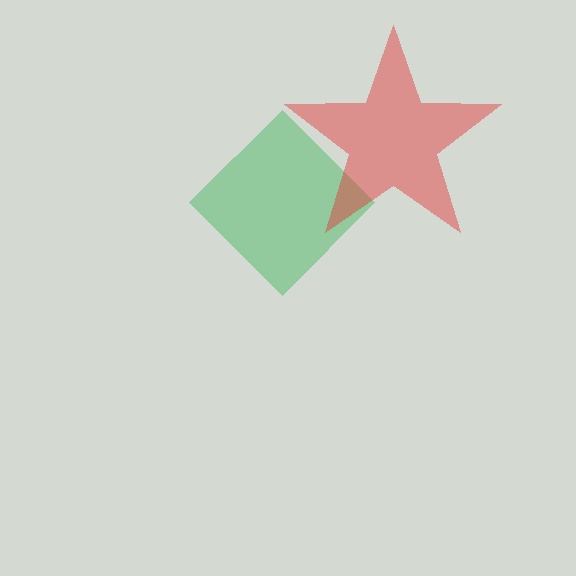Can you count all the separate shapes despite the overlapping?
Yes, there are 2 separate shapes.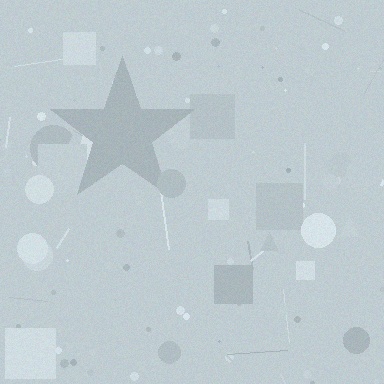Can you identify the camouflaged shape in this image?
The camouflaged shape is a star.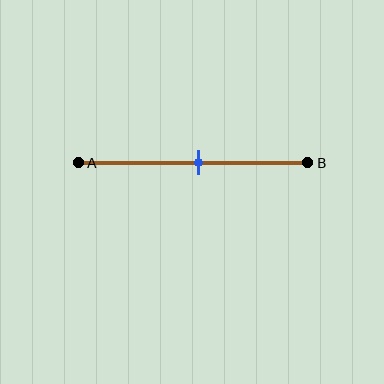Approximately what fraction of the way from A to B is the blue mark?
The blue mark is approximately 55% of the way from A to B.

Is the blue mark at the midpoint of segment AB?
Yes, the mark is approximately at the midpoint.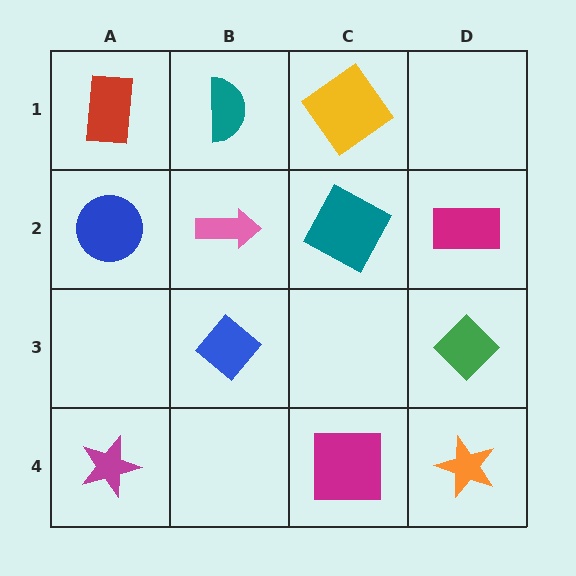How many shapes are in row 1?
3 shapes.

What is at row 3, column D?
A green diamond.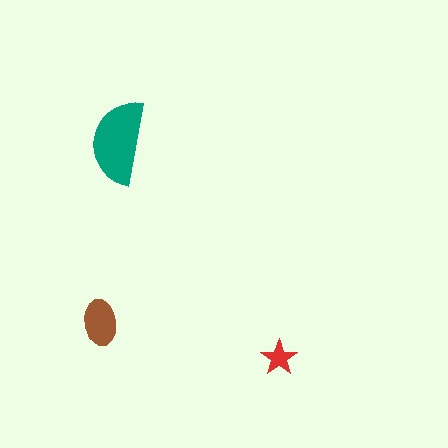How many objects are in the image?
There are 3 objects in the image.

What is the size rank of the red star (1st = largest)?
3rd.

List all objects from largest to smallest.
The teal semicircle, the brown ellipse, the red star.